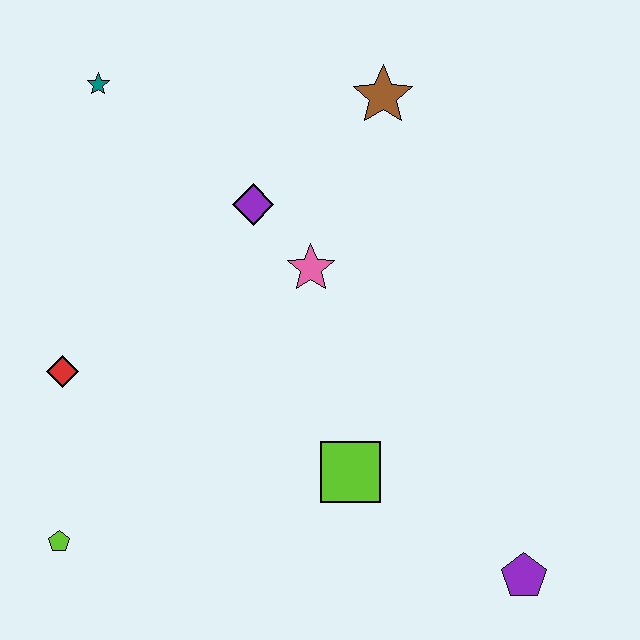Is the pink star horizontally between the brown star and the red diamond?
Yes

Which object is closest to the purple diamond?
The pink star is closest to the purple diamond.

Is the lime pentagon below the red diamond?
Yes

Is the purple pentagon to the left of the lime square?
No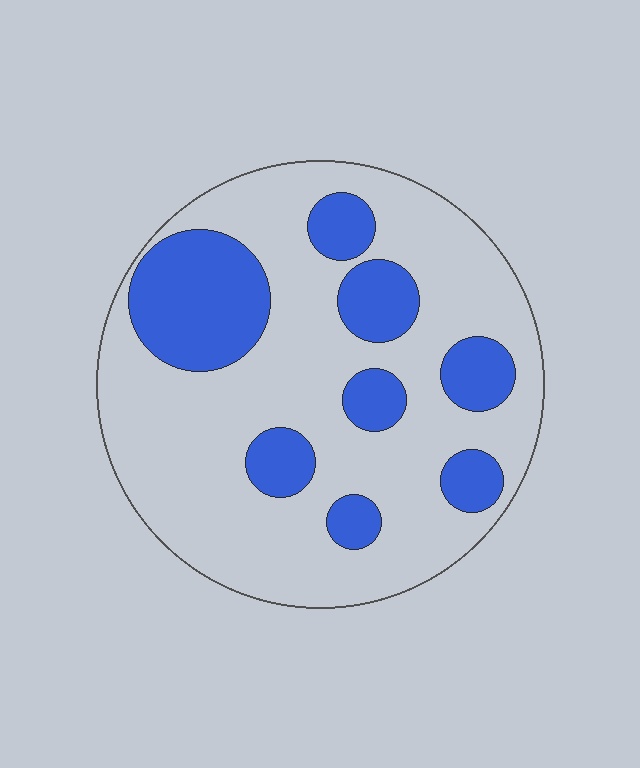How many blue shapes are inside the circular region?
8.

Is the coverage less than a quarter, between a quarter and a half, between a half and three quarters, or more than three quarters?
Between a quarter and a half.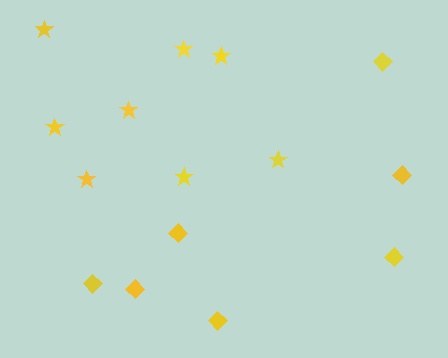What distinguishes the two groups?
There are 2 groups: one group of stars (8) and one group of diamonds (7).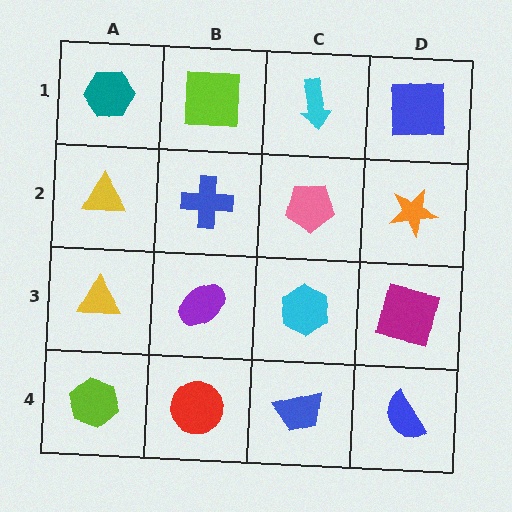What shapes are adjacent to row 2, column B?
A lime square (row 1, column B), a purple ellipse (row 3, column B), a yellow triangle (row 2, column A), a pink pentagon (row 2, column C).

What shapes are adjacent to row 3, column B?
A blue cross (row 2, column B), a red circle (row 4, column B), a yellow triangle (row 3, column A), a cyan hexagon (row 3, column C).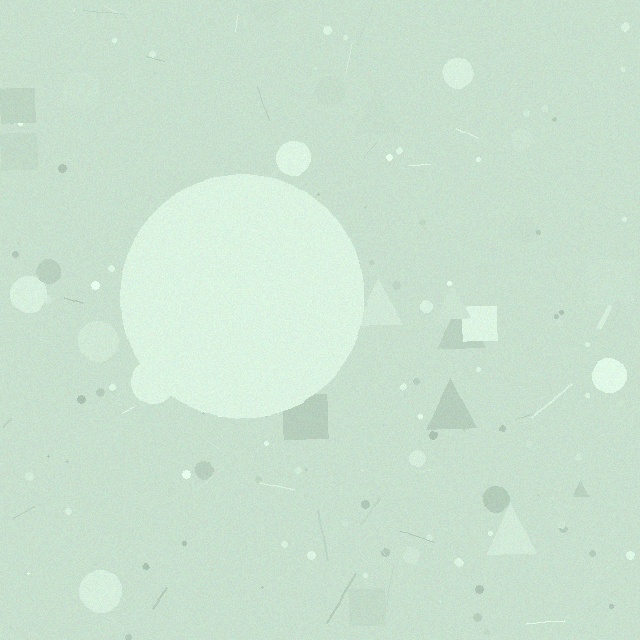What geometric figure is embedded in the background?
A circle is embedded in the background.